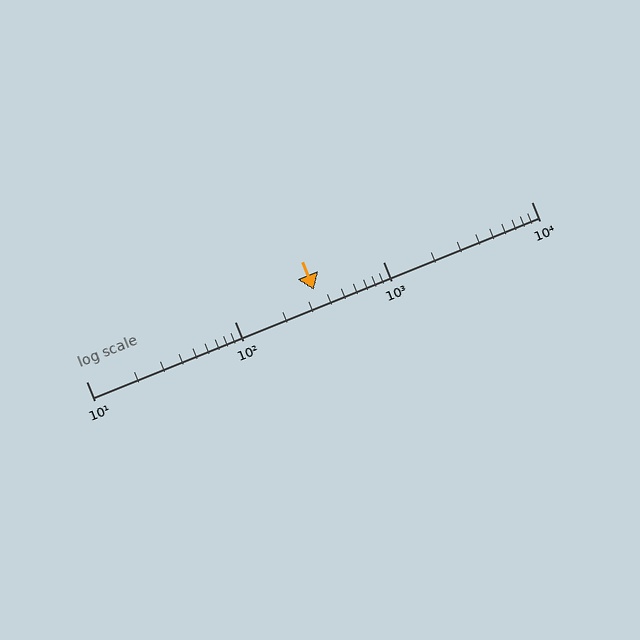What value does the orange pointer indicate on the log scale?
The pointer indicates approximately 340.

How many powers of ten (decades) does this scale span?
The scale spans 3 decades, from 10 to 10000.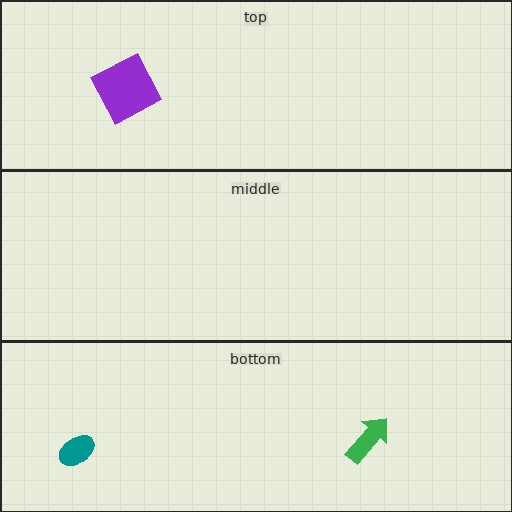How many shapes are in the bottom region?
2.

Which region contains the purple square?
The top region.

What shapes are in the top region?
The purple square.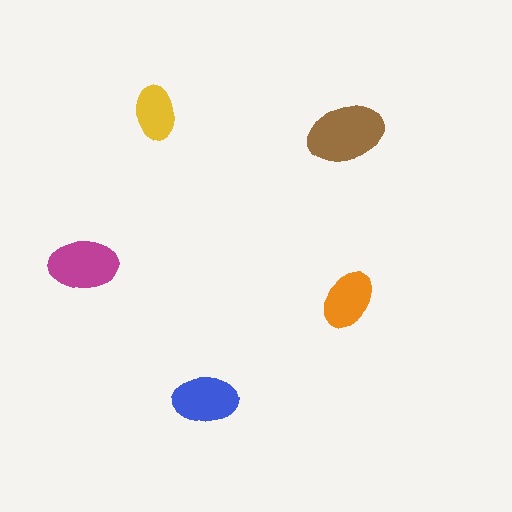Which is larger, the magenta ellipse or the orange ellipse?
The magenta one.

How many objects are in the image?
There are 5 objects in the image.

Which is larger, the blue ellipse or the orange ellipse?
The blue one.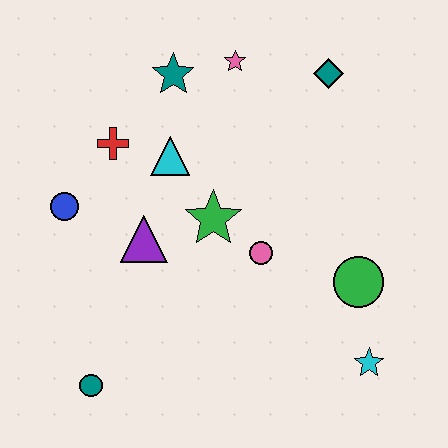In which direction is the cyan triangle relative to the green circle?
The cyan triangle is to the left of the green circle.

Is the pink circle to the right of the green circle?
No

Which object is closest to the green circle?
The cyan star is closest to the green circle.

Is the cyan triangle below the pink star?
Yes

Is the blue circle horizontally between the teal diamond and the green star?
No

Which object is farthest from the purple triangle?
The cyan star is farthest from the purple triangle.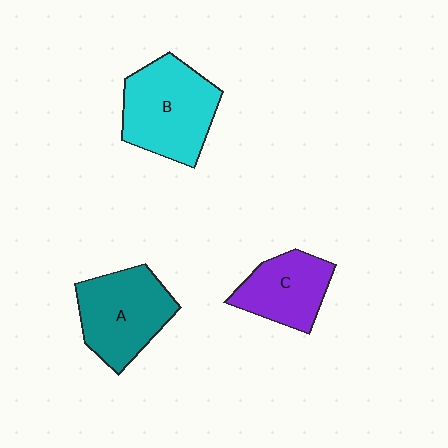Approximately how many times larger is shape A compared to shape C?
Approximately 1.3 times.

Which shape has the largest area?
Shape B (cyan).